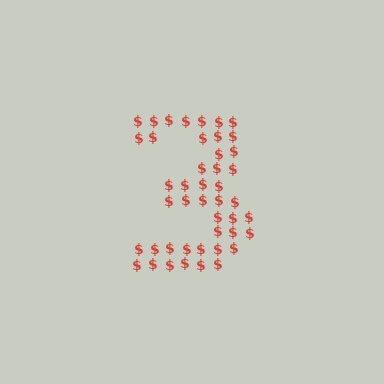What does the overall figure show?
The overall figure shows the digit 3.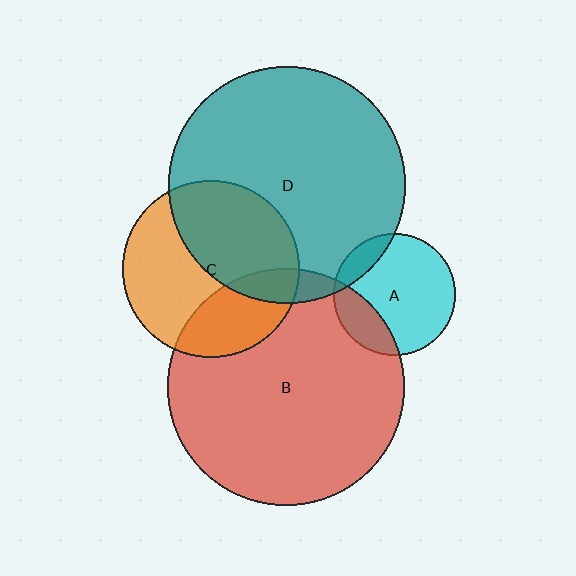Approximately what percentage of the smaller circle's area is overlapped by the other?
Approximately 45%.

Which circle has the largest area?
Circle D (teal).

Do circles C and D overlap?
Yes.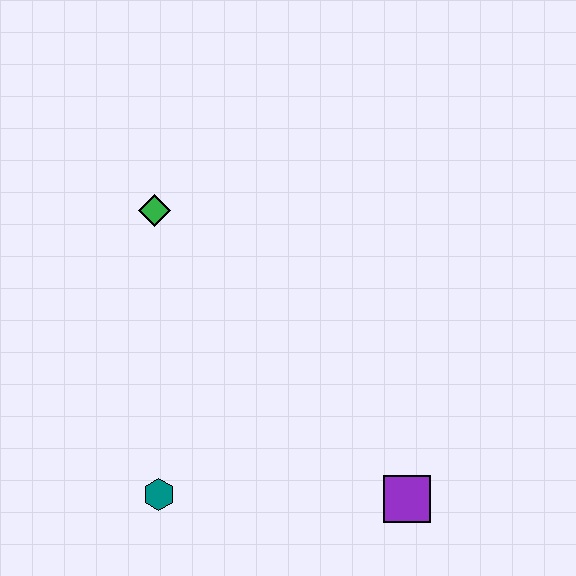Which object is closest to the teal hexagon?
The purple square is closest to the teal hexagon.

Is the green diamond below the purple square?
No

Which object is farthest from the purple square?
The green diamond is farthest from the purple square.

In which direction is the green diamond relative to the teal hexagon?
The green diamond is above the teal hexagon.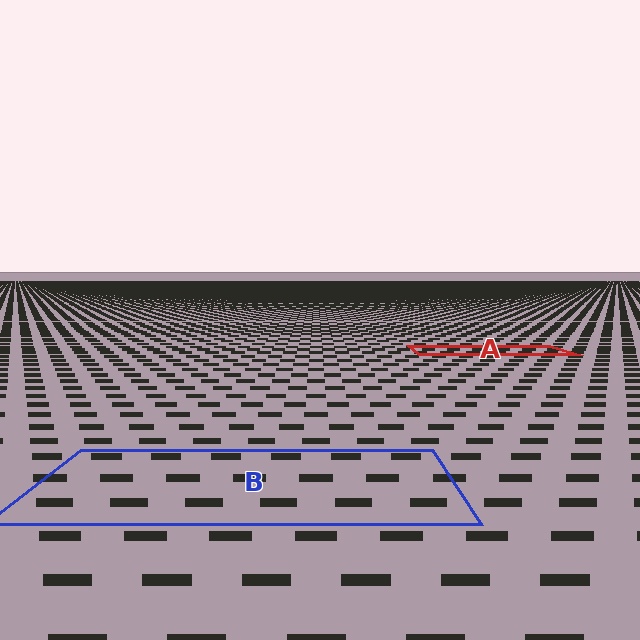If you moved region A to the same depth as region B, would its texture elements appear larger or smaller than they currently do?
They would appear larger. At a closer depth, the same texture elements are projected at a bigger on-screen size.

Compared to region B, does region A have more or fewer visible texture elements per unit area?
Region A has more texture elements per unit area — they are packed more densely because it is farther away.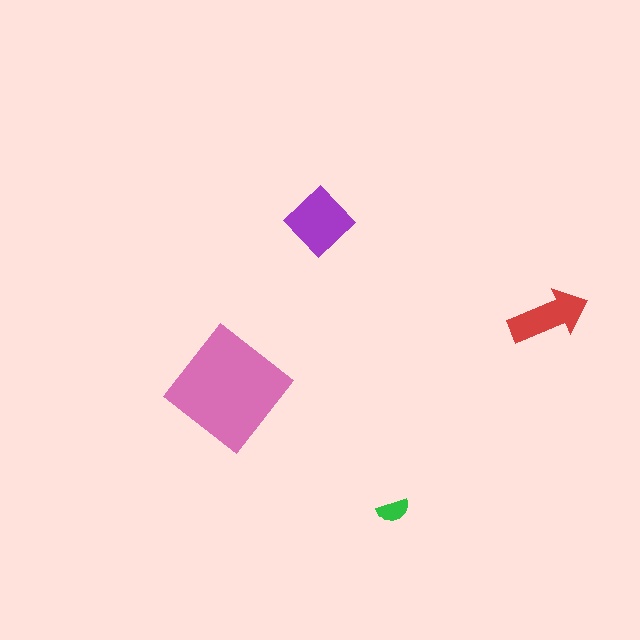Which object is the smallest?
The green semicircle.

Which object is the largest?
The pink diamond.